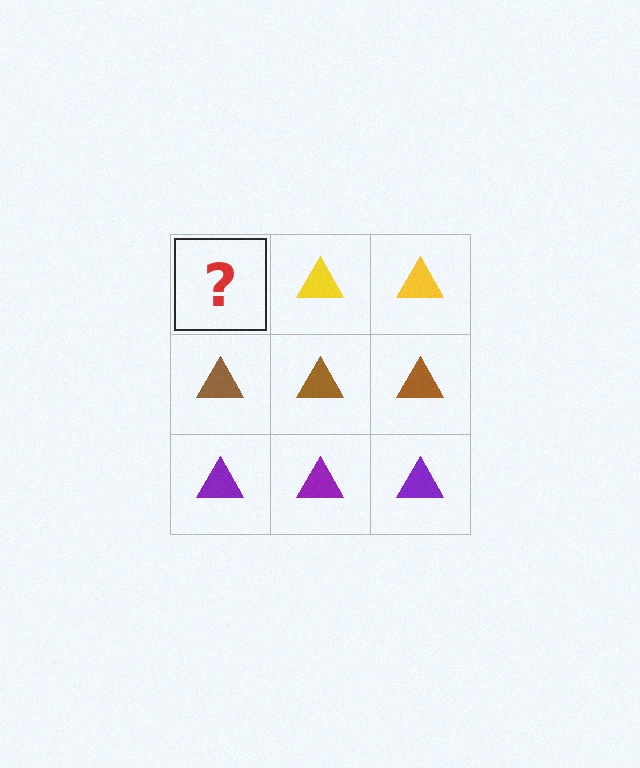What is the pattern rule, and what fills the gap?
The rule is that each row has a consistent color. The gap should be filled with a yellow triangle.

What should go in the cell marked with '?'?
The missing cell should contain a yellow triangle.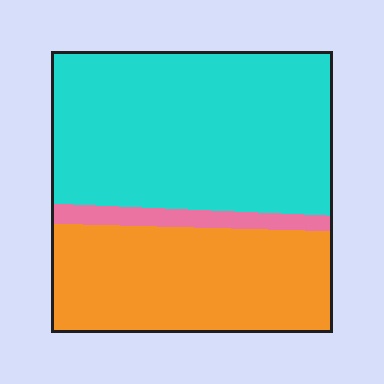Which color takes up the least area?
Pink, at roughly 5%.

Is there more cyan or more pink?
Cyan.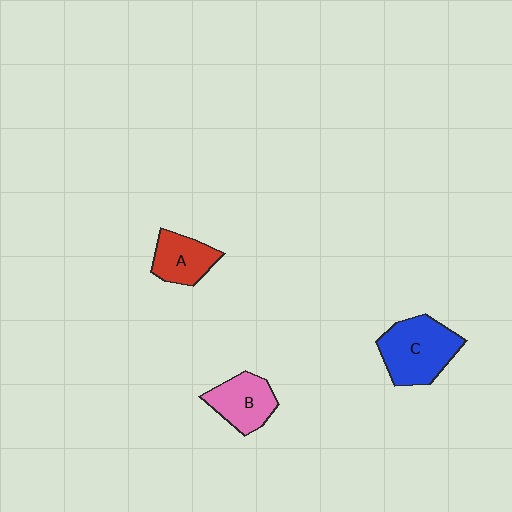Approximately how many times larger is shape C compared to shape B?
Approximately 1.4 times.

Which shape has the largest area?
Shape C (blue).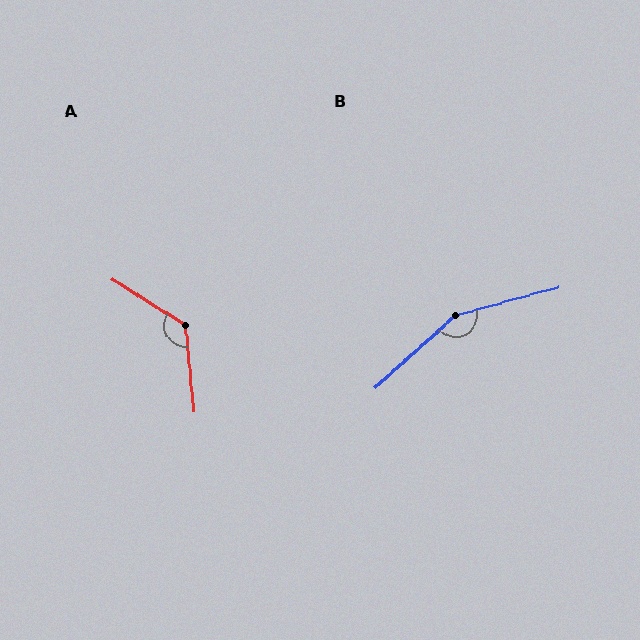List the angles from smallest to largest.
A (128°), B (153°).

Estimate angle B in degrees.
Approximately 153 degrees.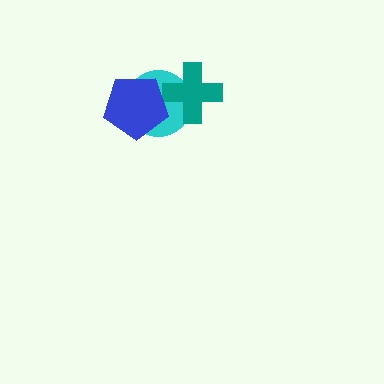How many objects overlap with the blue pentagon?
1 object overlaps with the blue pentagon.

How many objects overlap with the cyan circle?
2 objects overlap with the cyan circle.